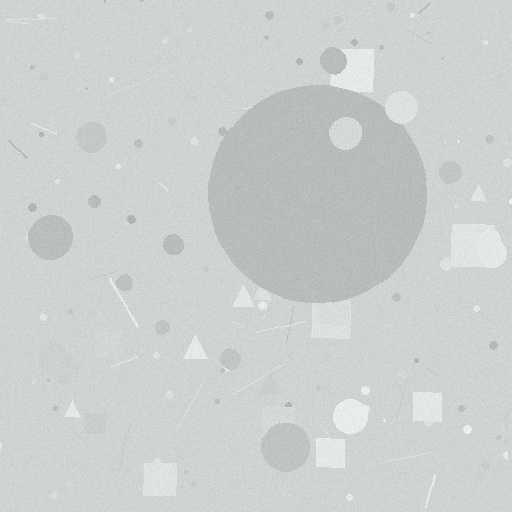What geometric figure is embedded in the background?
A circle is embedded in the background.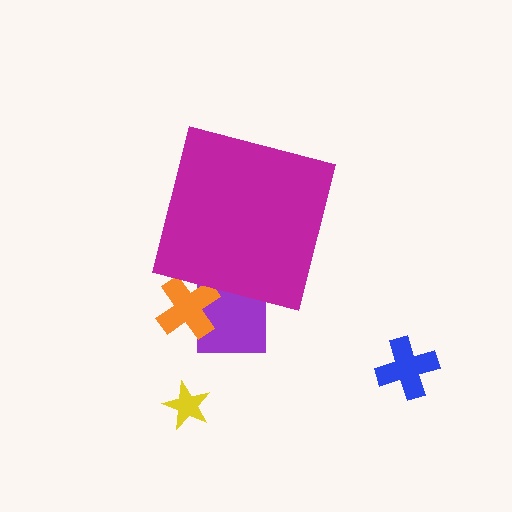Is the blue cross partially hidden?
No, the blue cross is fully visible.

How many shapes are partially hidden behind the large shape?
2 shapes are partially hidden.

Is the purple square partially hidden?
Yes, the purple square is partially hidden behind the magenta square.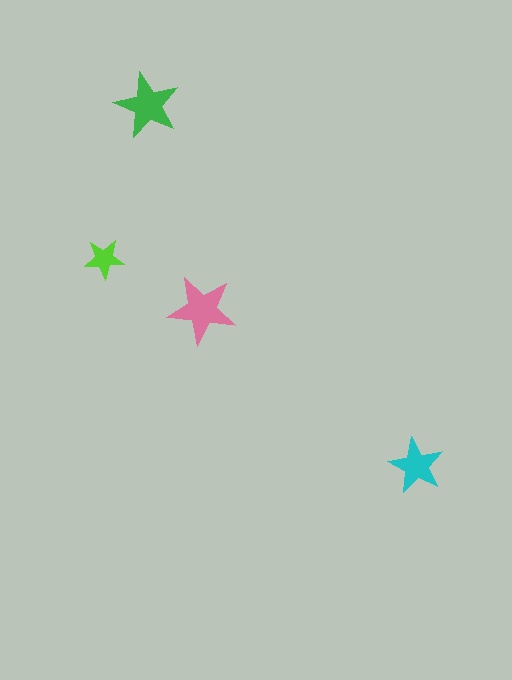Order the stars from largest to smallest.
the pink one, the green one, the cyan one, the lime one.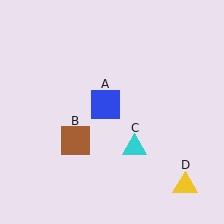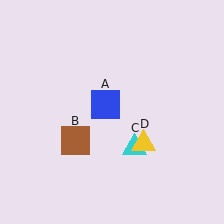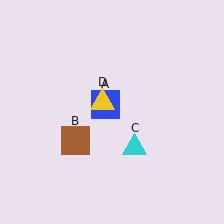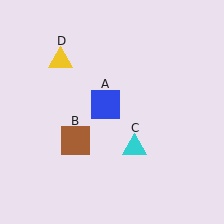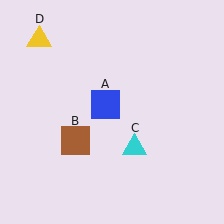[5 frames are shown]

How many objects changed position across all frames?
1 object changed position: yellow triangle (object D).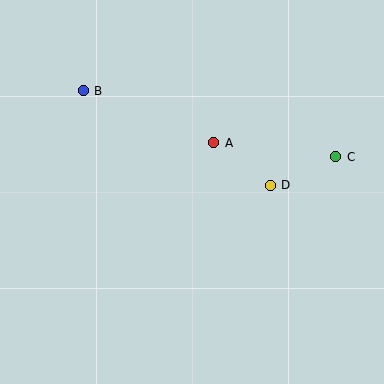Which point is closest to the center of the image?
Point A at (214, 143) is closest to the center.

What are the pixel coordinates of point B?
Point B is at (83, 91).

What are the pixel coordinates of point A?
Point A is at (214, 143).